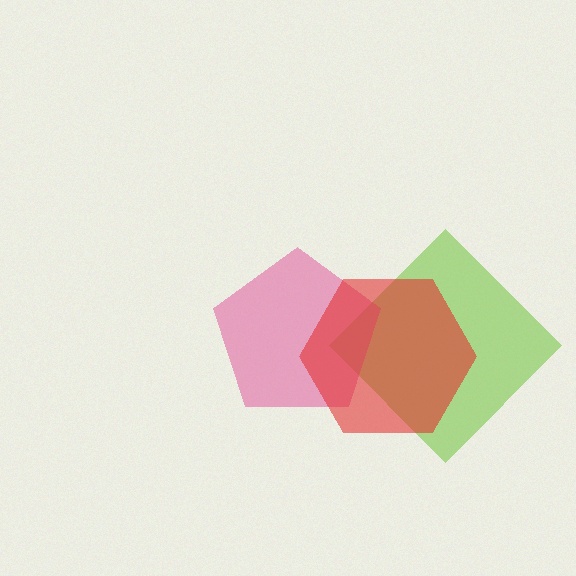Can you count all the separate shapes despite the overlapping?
Yes, there are 3 separate shapes.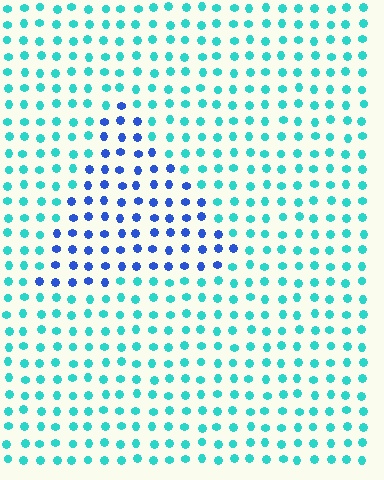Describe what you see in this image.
The image is filled with small cyan elements in a uniform arrangement. A triangle-shaped region is visible where the elements are tinted to a slightly different hue, forming a subtle color boundary.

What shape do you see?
I see a triangle.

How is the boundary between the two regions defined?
The boundary is defined purely by a slight shift in hue (about 50 degrees). Spacing, size, and orientation are identical on both sides.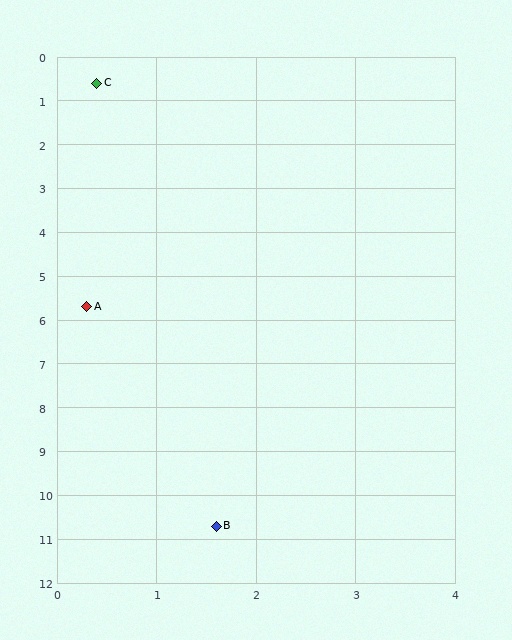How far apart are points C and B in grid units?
Points C and B are about 10.2 grid units apart.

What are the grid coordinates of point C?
Point C is at approximately (0.4, 0.6).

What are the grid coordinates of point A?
Point A is at approximately (0.3, 5.7).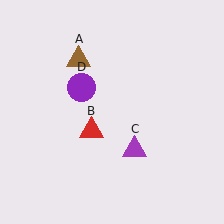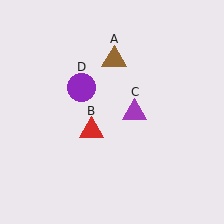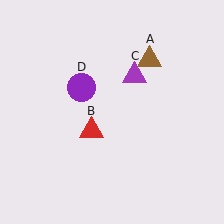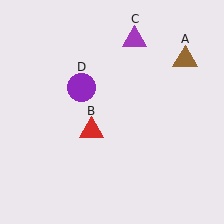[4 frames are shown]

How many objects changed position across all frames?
2 objects changed position: brown triangle (object A), purple triangle (object C).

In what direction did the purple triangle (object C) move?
The purple triangle (object C) moved up.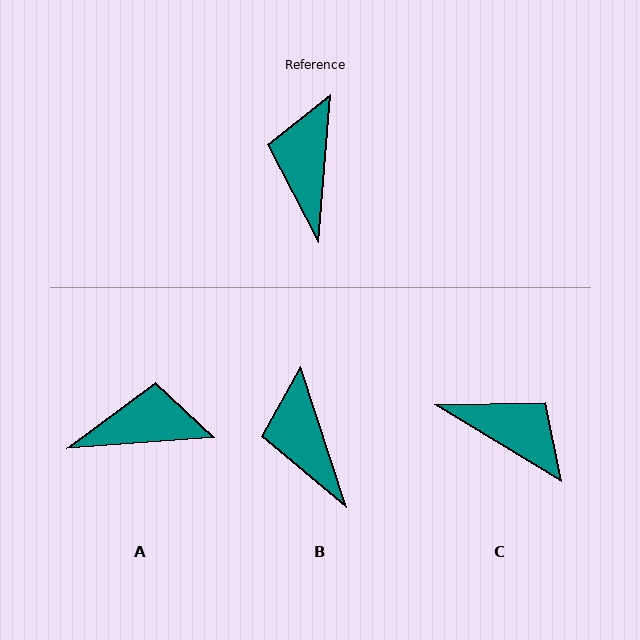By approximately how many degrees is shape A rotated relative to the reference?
Approximately 81 degrees clockwise.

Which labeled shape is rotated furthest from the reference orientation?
C, about 117 degrees away.